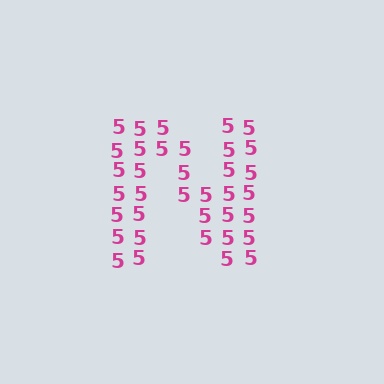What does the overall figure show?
The overall figure shows the letter N.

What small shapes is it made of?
It is made of small digit 5's.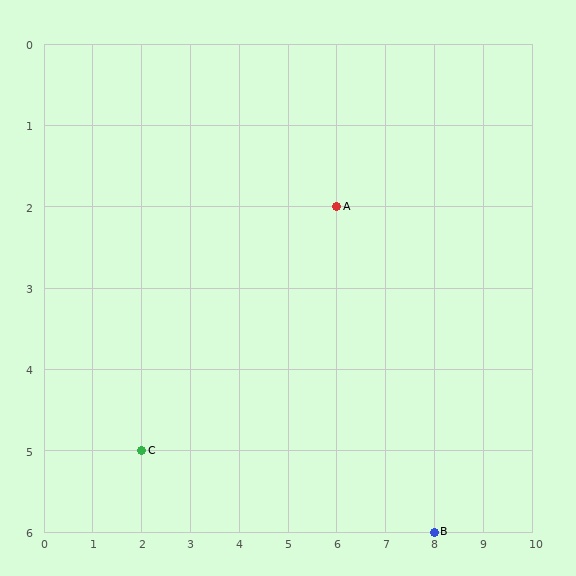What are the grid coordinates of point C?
Point C is at grid coordinates (2, 5).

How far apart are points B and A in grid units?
Points B and A are 2 columns and 4 rows apart (about 4.5 grid units diagonally).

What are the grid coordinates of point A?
Point A is at grid coordinates (6, 2).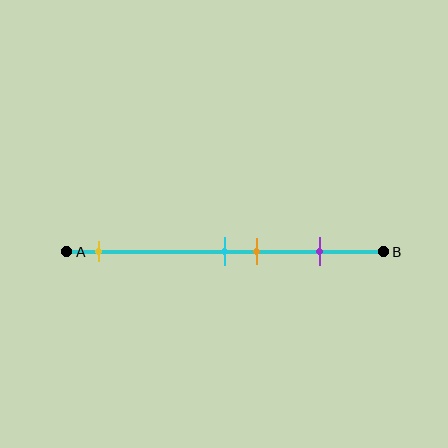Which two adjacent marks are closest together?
The cyan and orange marks are the closest adjacent pair.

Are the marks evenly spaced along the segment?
No, the marks are not evenly spaced.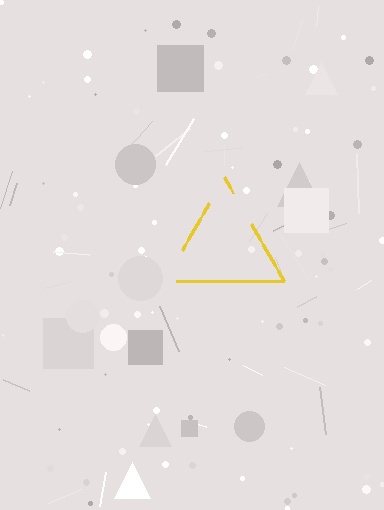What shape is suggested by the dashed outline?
The dashed outline suggests a triangle.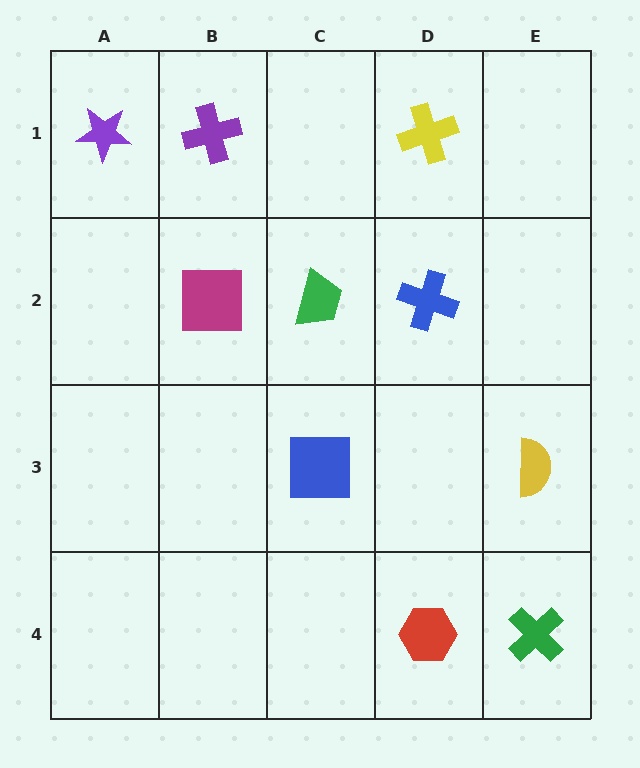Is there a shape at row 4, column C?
No, that cell is empty.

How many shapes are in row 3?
2 shapes.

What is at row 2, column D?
A blue cross.